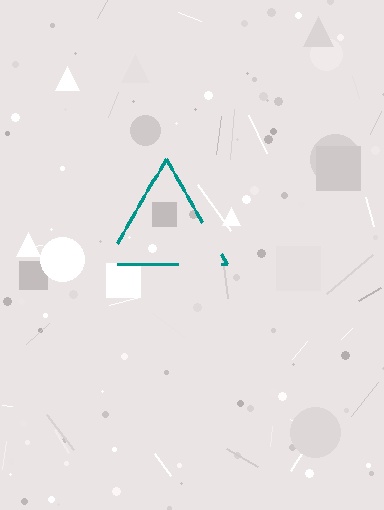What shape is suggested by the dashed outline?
The dashed outline suggests a triangle.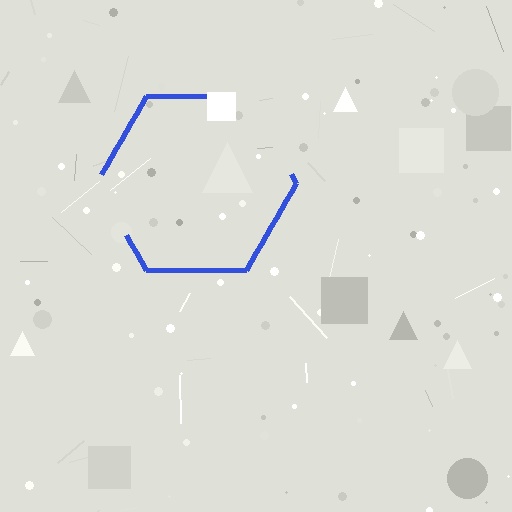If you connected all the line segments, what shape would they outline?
They would outline a hexagon.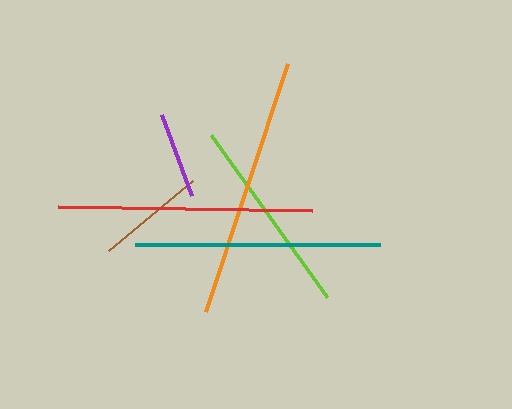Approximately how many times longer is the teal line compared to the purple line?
The teal line is approximately 2.8 times the length of the purple line.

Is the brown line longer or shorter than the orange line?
The orange line is longer than the brown line.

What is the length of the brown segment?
The brown segment is approximately 108 pixels long.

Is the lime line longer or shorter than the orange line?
The orange line is longer than the lime line.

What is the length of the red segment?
The red segment is approximately 254 pixels long.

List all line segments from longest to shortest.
From longest to shortest: orange, red, teal, lime, brown, purple.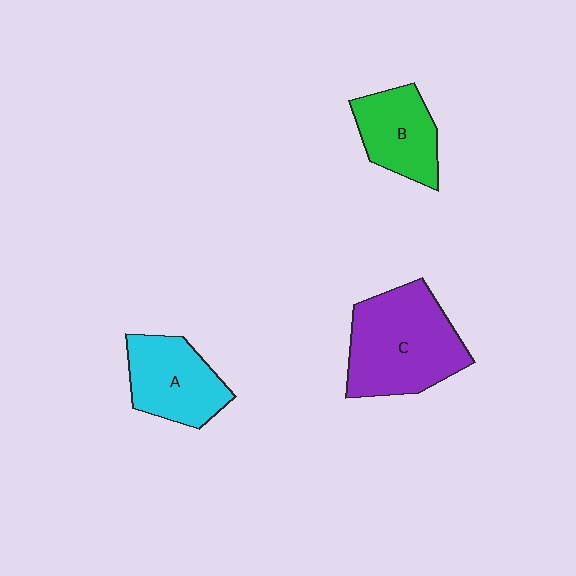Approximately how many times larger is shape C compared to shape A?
Approximately 1.5 times.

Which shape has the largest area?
Shape C (purple).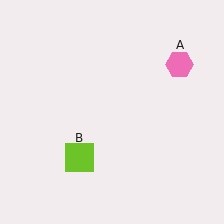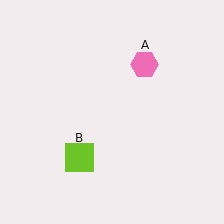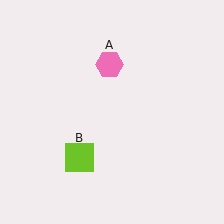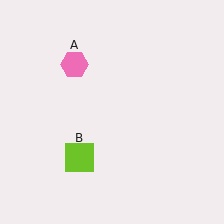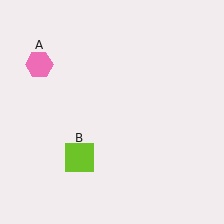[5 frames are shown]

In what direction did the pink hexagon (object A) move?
The pink hexagon (object A) moved left.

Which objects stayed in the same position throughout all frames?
Lime square (object B) remained stationary.